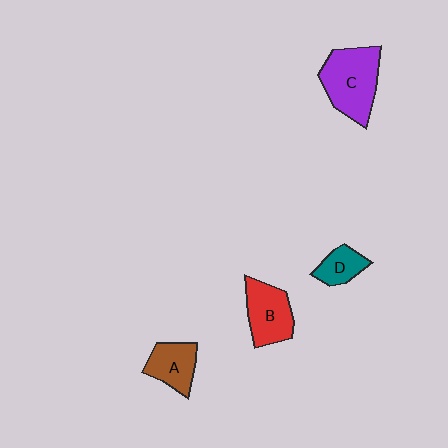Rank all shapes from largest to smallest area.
From largest to smallest: C (purple), B (red), A (brown), D (teal).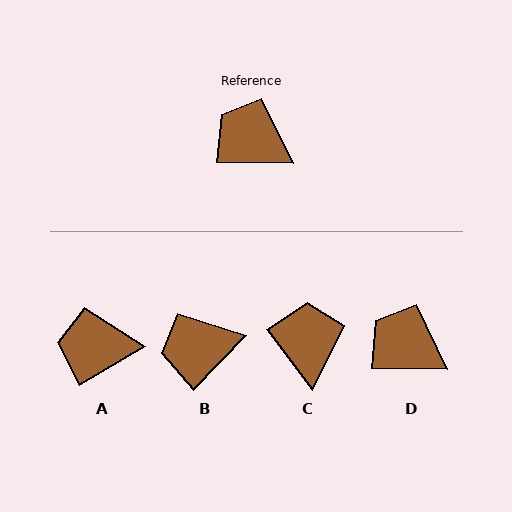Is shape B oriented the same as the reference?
No, it is off by about 47 degrees.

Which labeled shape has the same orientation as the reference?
D.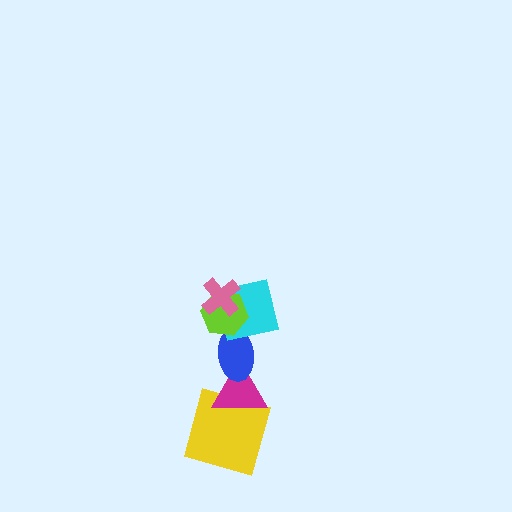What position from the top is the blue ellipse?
The blue ellipse is 4th from the top.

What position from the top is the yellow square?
The yellow square is 6th from the top.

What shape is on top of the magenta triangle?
The blue ellipse is on top of the magenta triangle.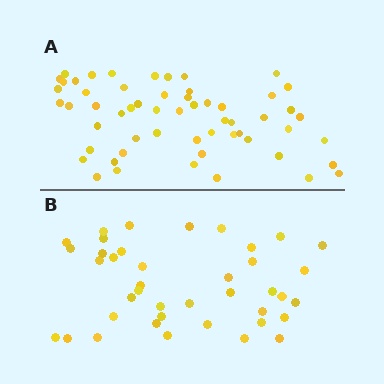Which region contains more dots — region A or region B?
Region A (the top region) has more dots.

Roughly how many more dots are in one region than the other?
Region A has approximately 15 more dots than region B.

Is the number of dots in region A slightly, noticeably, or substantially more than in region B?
Region A has noticeably more, but not dramatically so. The ratio is roughly 1.4 to 1.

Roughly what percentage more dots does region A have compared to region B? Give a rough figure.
About 40% more.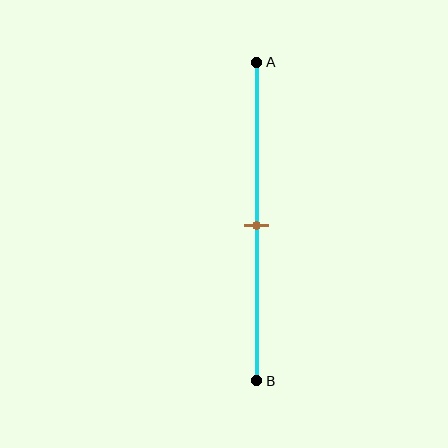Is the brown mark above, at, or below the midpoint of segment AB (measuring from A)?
The brown mark is approximately at the midpoint of segment AB.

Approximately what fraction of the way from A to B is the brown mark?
The brown mark is approximately 50% of the way from A to B.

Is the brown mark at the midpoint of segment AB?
Yes, the mark is approximately at the midpoint.